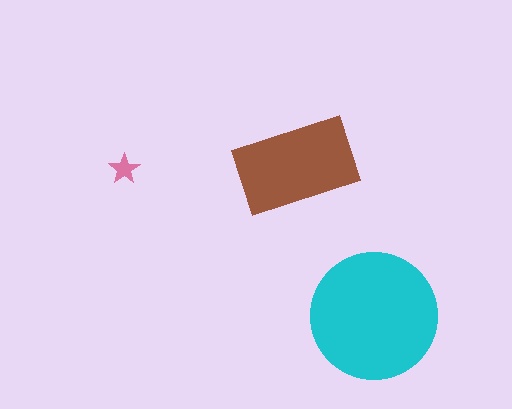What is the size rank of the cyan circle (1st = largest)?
1st.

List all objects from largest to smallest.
The cyan circle, the brown rectangle, the pink star.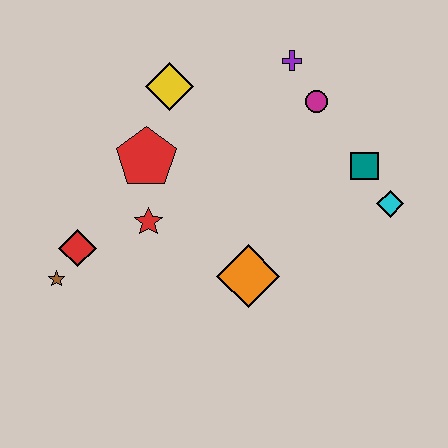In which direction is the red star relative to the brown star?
The red star is to the right of the brown star.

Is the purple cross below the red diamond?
No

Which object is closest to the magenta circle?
The purple cross is closest to the magenta circle.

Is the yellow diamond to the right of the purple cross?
No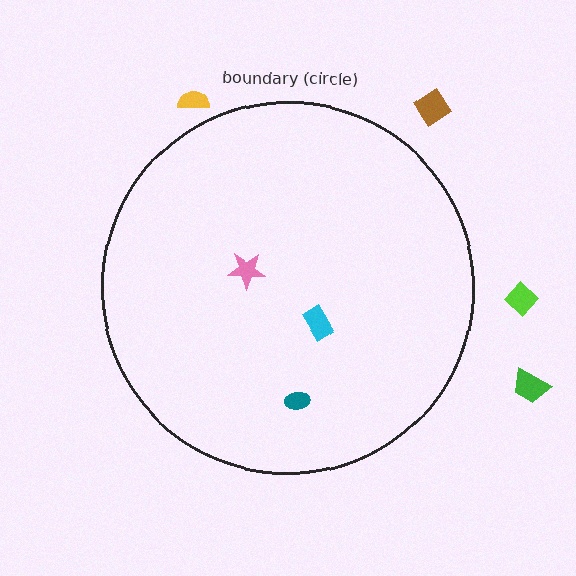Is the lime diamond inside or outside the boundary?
Outside.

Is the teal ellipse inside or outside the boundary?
Inside.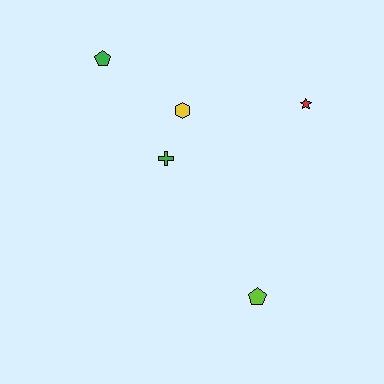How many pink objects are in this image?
There are no pink objects.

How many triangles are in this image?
There are no triangles.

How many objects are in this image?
There are 5 objects.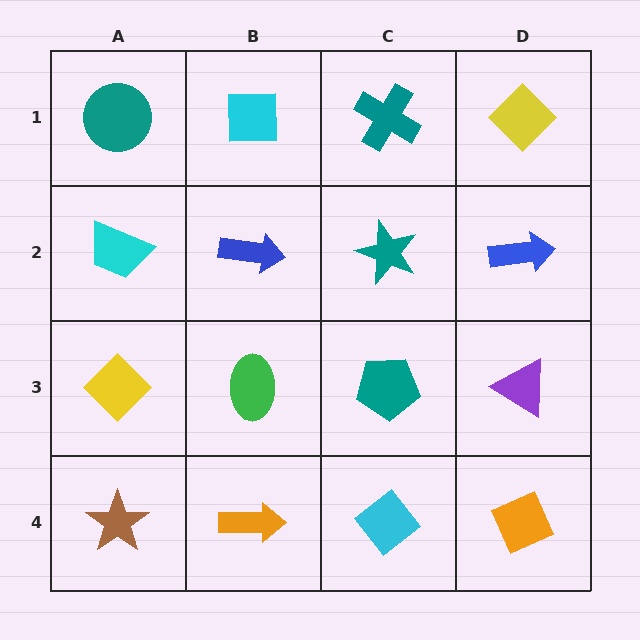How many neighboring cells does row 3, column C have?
4.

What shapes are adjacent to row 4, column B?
A green ellipse (row 3, column B), a brown star (row 4, column A), a cyan diamond (row 4, column C).